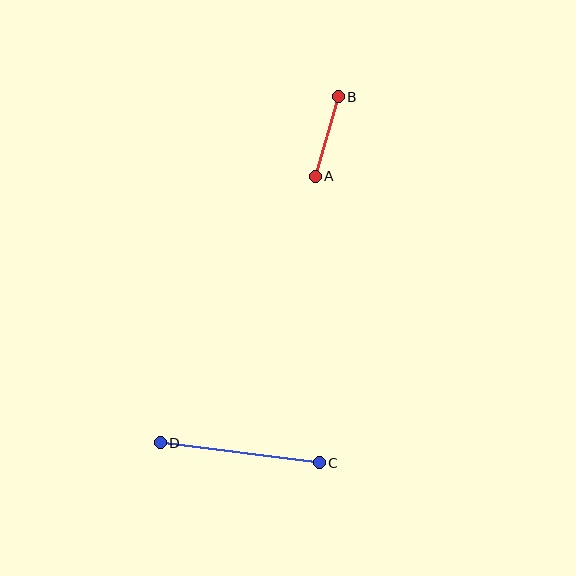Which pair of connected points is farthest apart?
Points C and D are farthest apart.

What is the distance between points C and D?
The distance is approximately 160 pixels.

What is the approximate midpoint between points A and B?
The midpoint is at approximately (327, 137) pixels.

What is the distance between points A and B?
The distance is approximately 82 pixels.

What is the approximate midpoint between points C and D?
The midpoint is at approximately (240, 453) pixels.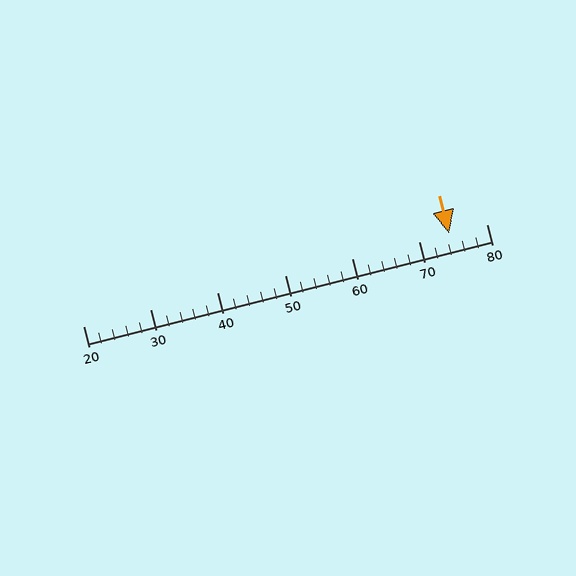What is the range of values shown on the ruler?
The ruler shows values from 20 to 80.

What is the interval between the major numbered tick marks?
The major tick marks are spaced 10 units apart.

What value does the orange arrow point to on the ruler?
The orange arrow points to approximately 74.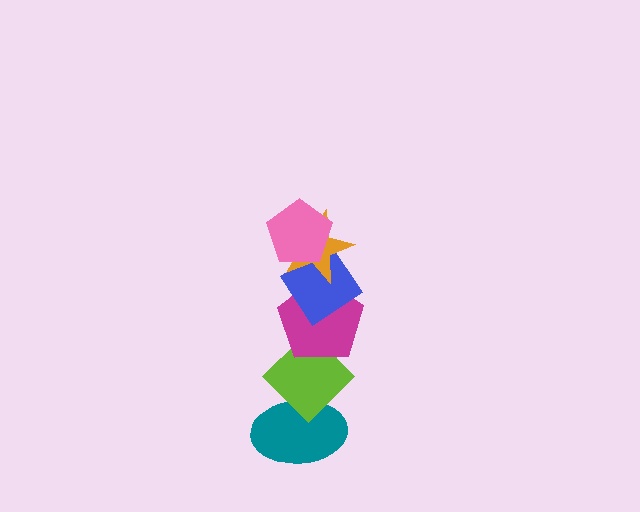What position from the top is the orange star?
The orange star is 2nd from the top.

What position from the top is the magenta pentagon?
The magenta pentagon is 4th from the top.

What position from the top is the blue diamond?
The blue diamond is 3rd from the top.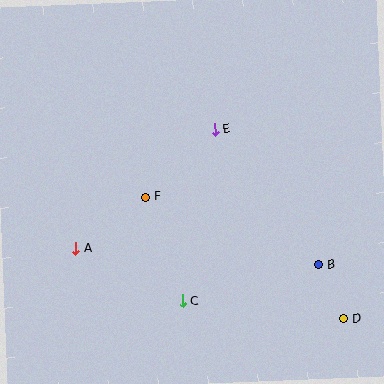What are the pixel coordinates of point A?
Point A is at (76, 248).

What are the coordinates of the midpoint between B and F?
The midpoint between B and F is at (232, 231).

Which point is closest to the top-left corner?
Point F is closest to the top-left corner.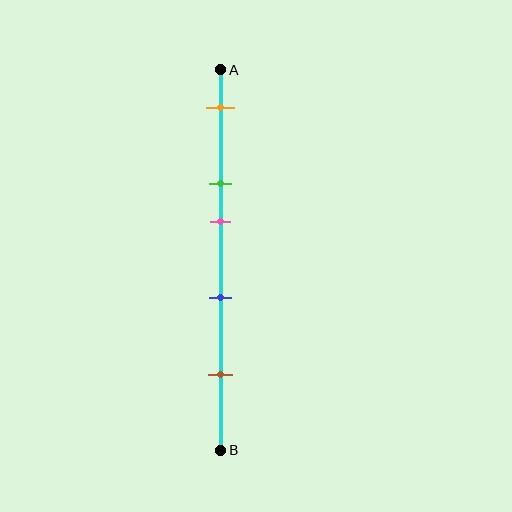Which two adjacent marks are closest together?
The green and pink marks are the closest adjacent pair.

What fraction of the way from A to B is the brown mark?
The brown mark is approximately 80% (0.8) of the way from A to B.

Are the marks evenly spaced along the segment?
No, the marks are not evenly spaced.